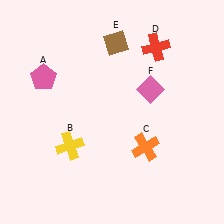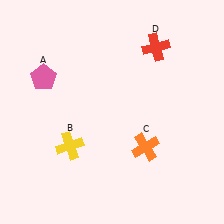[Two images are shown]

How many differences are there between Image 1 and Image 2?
There are 2 differences between the two images.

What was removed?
The pink diamond (F), the brown diamond (E) were removed in Image 2.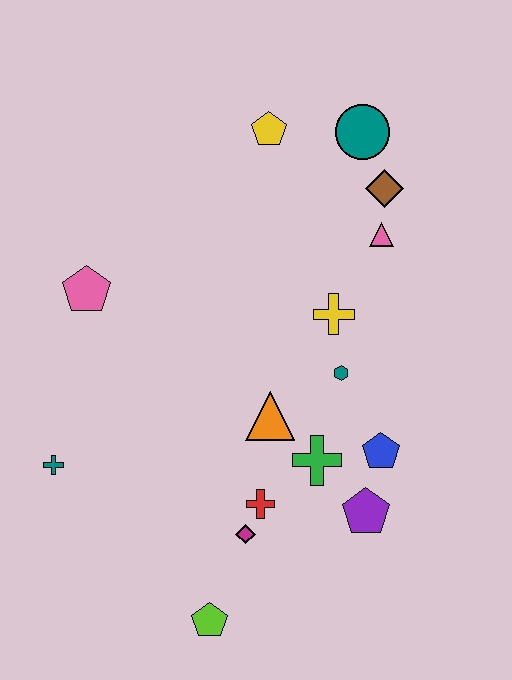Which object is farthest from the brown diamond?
The lime pentagon is farthest from the brown diamond.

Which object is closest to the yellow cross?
The teal hexagon is closest to the yellow cross.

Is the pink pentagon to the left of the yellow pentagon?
Yes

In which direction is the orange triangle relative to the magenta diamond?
The orange triangle is above the magenta diamond.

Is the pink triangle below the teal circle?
Yes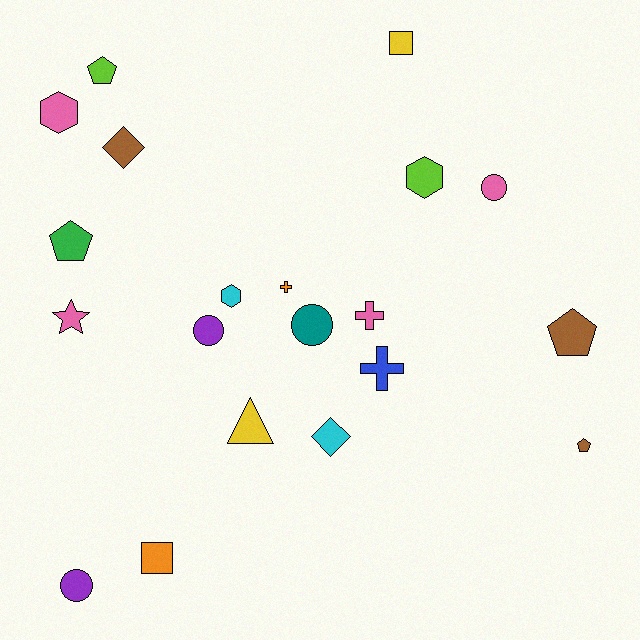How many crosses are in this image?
There are 3 crosses.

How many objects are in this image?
There are 20 objects.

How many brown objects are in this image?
There are 3 brown objects.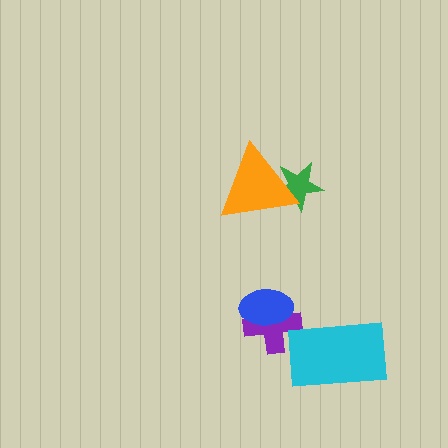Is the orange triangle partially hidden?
No, no other shape covers it.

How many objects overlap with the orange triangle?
1 object overlaps with the orange triangle.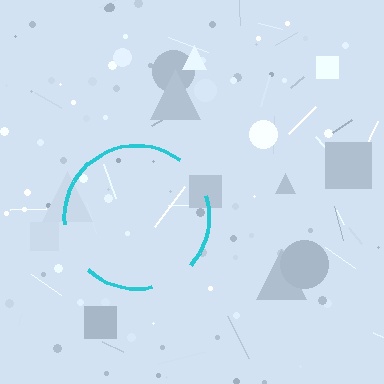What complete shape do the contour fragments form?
The contour fragments form a circle.